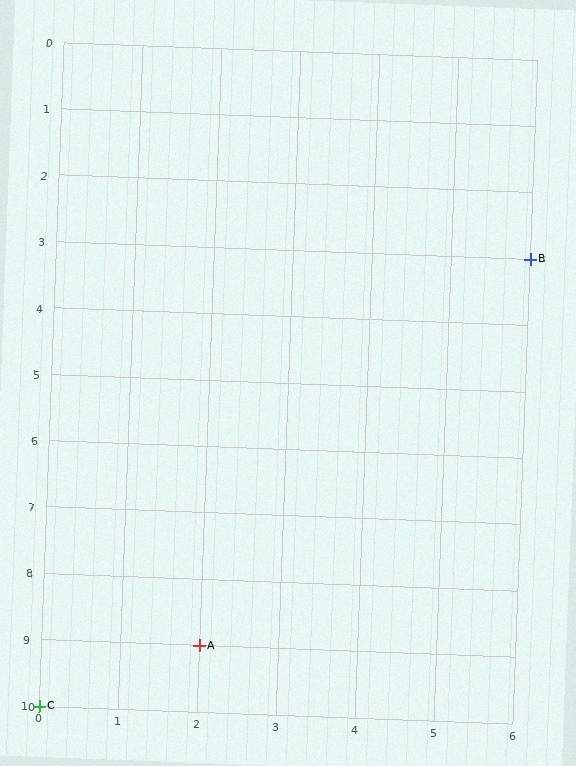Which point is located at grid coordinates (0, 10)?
Point C is at (0, 10).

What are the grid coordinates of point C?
Point C is at grid coordinates (0, 10).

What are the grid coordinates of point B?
Point B is at grid coordinates (6, 3).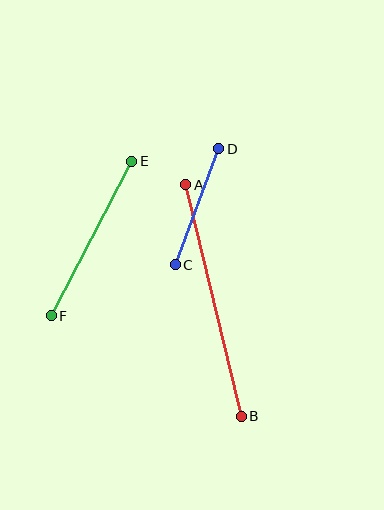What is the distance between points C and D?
The distance is approximately 124 pixels.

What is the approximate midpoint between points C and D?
The midpoint is at approximately (197, 207) pixels.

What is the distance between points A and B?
The distance is approximately 238 pixels.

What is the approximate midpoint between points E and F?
The midpoint is at approximately (92, 238) pixels.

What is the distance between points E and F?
The distance is approximately 174 pixels.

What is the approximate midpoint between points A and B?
The midpoint is at approximately (214, 301) pixels.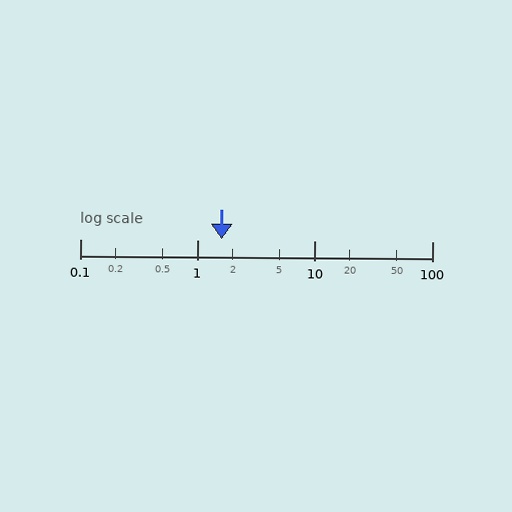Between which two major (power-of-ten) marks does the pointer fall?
The pointer is between 1 and 10.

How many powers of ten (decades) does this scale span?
The scale spans 3 decades, from 0.1 to 100.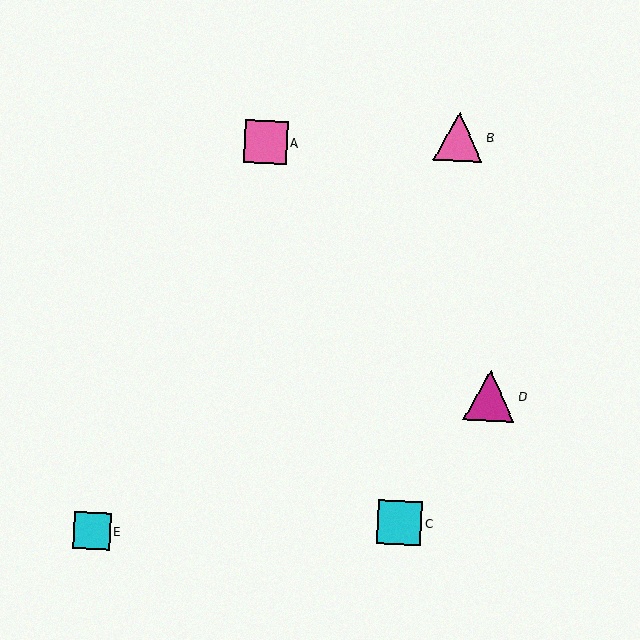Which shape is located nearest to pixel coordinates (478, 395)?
The magenta triangle (labeled D) at (490, 396) is nearest to that location.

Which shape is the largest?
The magenta triangle (labeled D) is the largest.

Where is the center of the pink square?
The center of the pink square is at (266, 142).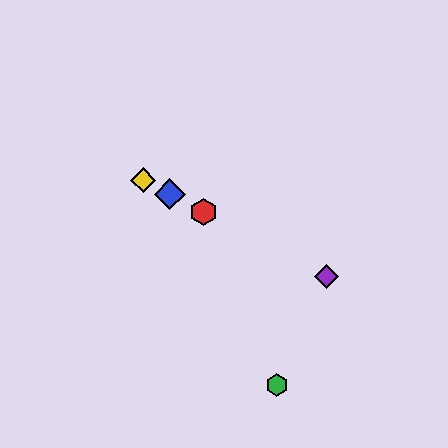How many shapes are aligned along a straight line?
4 shapes (the red hexagon, the blue diamond, the yellow diamond, the purple diamond) are aligned along a straight line.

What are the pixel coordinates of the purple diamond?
The purple diamond is at (327, 276).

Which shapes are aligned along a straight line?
The red hexagon, the blue diamond, the yellow diamond, the purple diamond are aligned along a straight line.